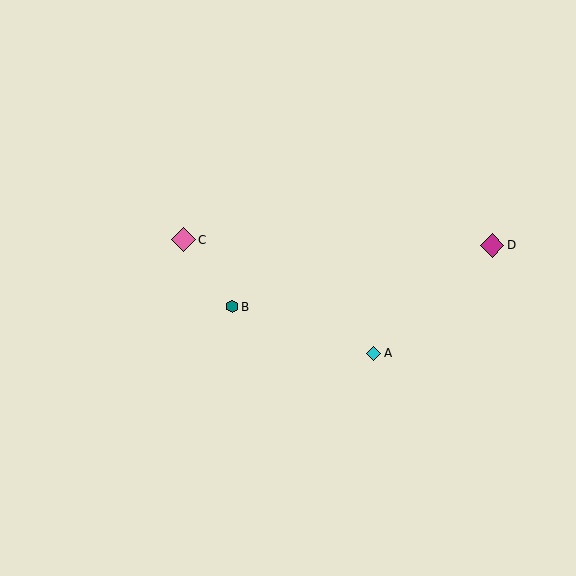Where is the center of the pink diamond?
The center of the pink diamond is at (183, 240).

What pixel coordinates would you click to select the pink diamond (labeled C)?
Click at (183, 240) to select the pink diamond C.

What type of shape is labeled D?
Shape D is a magenta diamond.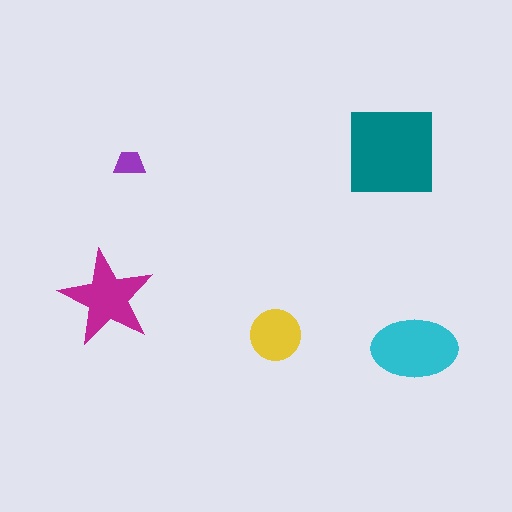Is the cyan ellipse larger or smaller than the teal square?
Smaller.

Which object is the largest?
The teal square.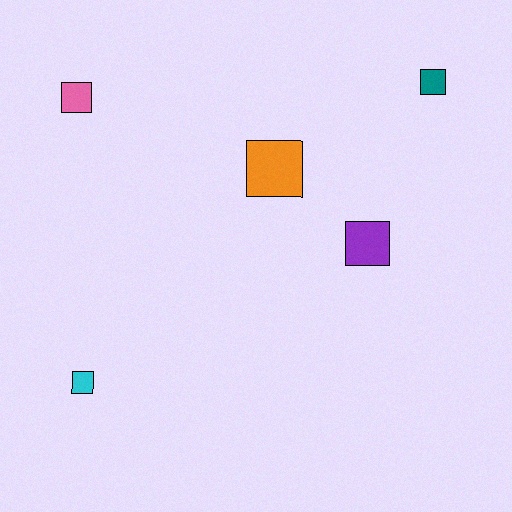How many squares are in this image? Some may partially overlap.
There are 5 squares.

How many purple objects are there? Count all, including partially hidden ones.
There is 1 purple object.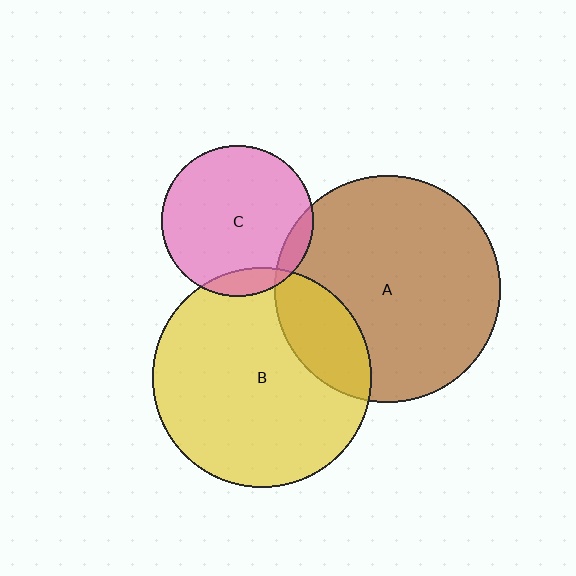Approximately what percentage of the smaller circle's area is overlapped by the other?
Approximately 20%.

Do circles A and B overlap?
Yes.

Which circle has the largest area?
Circle A (brown).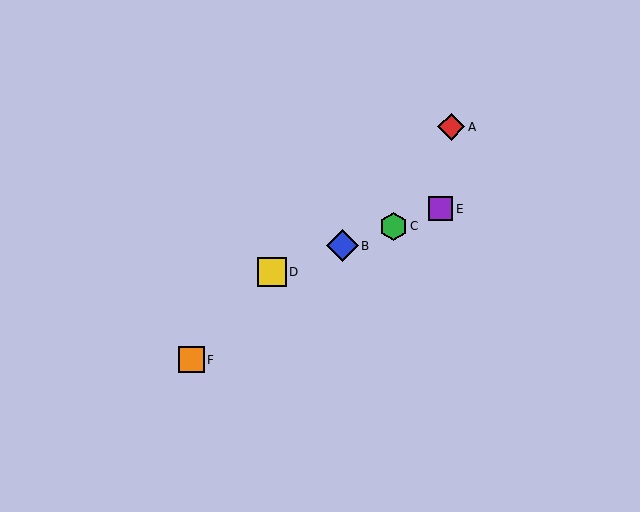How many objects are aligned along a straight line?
4 objects (B, C, D, E) are aligned along a straight line.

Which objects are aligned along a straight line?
Objects B, C, D, E are aligned along a straight line.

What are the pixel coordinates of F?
Object F is at (191, 360).